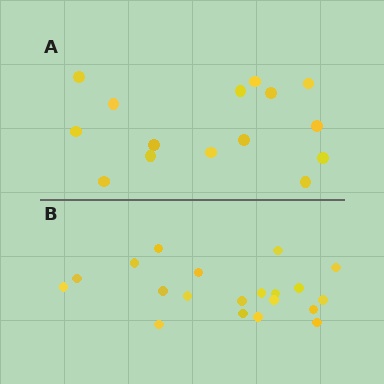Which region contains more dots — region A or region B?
Region B (the bottom region) has more dots.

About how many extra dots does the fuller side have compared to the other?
Region B has about 5 more dots than region A.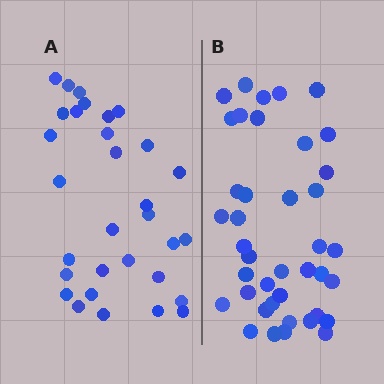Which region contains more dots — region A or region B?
Region B (the right region) has more dots.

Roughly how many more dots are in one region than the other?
Region B has roughly 8 or so more dots than region A.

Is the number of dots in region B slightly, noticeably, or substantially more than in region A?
Region B has noticeably more, but not dramatically so. The ratio is roughly 1.3 to 1.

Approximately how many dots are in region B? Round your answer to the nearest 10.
About 40 dots.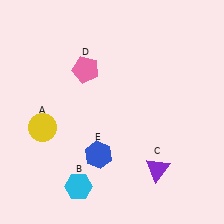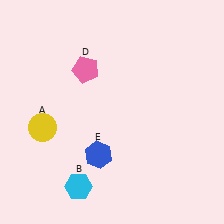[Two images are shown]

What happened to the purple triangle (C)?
The purple triangle (C) was removed in Image 2. It was in the bottom-right area of Image 1.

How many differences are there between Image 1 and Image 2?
There is 1 difference between the two images.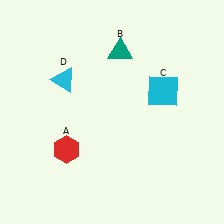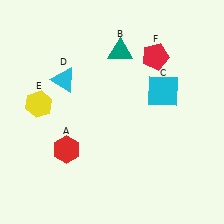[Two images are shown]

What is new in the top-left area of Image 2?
A yellow hexagon (E) was added in the top-left area of Image 2.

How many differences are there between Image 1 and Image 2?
There are 2 differences between the two images.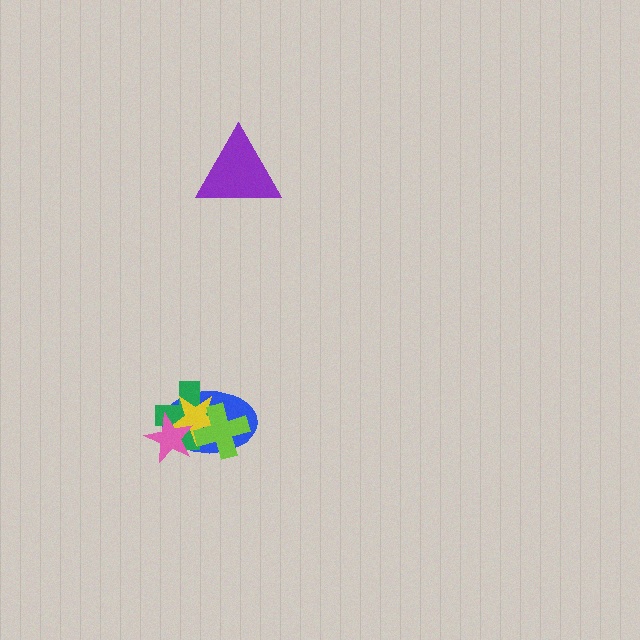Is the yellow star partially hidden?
Yes, it is partially covered by another shape.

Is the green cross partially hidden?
Yes, it is partially covered by another shape.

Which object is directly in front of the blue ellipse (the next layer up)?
The green cross is directly in front of the blue ellipse.